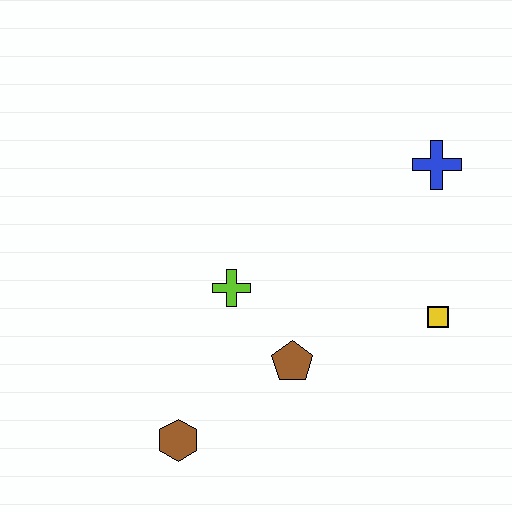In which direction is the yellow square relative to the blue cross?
The yellow square is below the blue cross.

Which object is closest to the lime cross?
The brown pentagon is closest to the lime cross.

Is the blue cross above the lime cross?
Yes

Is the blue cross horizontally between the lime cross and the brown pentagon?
No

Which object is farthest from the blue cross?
The brown hexagon is farthest from the blue cross.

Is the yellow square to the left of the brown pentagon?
No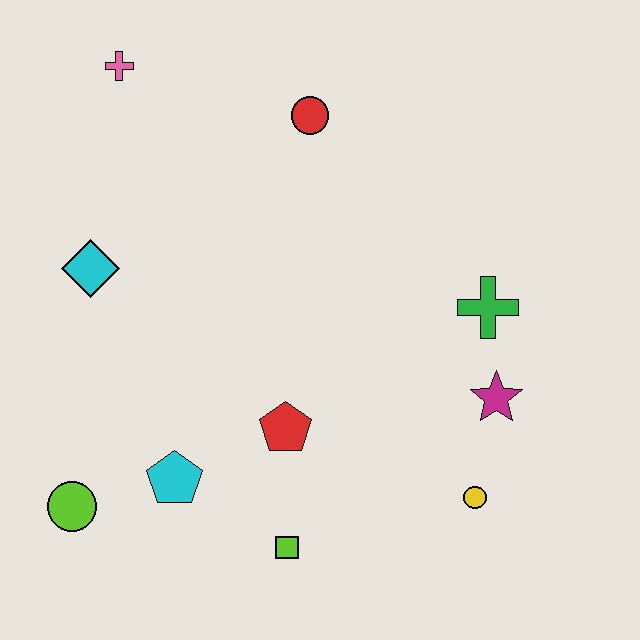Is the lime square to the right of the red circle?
No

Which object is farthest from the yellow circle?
The pink cross is farthest from the yellow circle.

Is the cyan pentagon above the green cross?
No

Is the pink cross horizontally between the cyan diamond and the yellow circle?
Yes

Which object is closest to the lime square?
The red pentagon is closest to the lime square.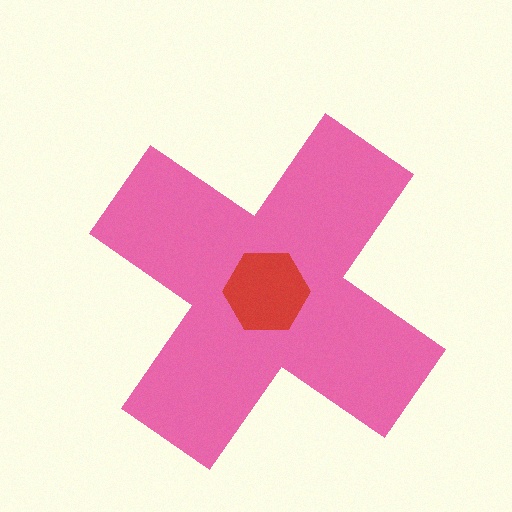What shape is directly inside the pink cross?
The red hexagon.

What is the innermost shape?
The red hexagon.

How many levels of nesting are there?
2.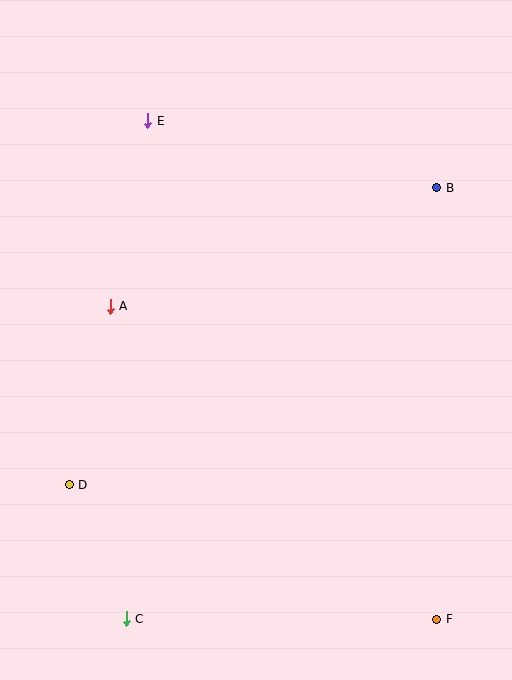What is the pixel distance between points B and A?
The distance between B and A is 347 pixels.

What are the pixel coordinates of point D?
Point D is at (69, 485).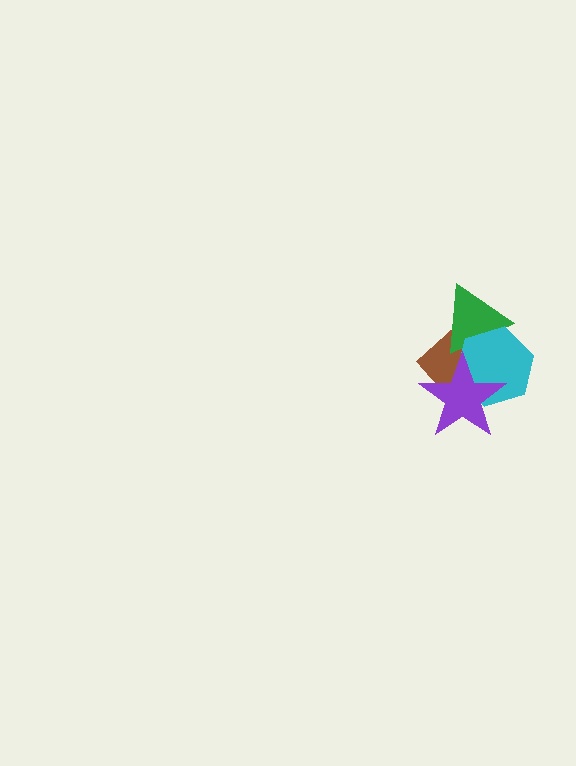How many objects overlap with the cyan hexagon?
3 objects overlap with the cyan hexagon.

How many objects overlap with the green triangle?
3 objects overlap with the green triangle.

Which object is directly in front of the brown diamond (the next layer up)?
The green triangle is directly in front of the brown diamond.